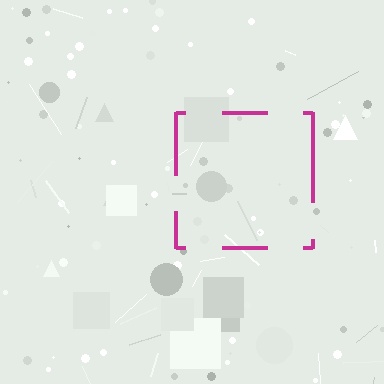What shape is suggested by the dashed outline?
The dashed outline suggests a square.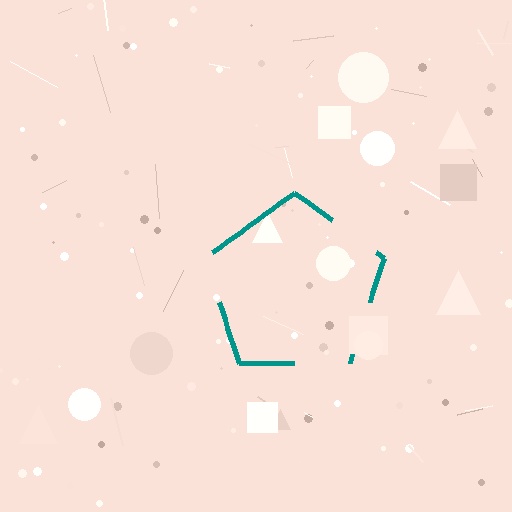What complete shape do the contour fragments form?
The contour fragments form a pentagon.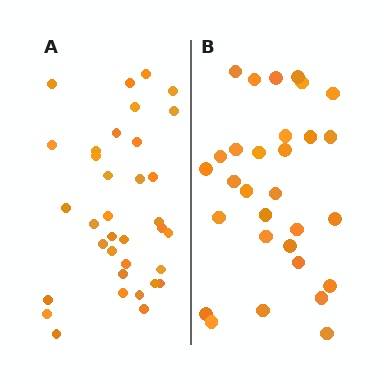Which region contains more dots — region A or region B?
Region A (the left region) has more dots.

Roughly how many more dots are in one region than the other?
Region A has about 5 more dots than region B.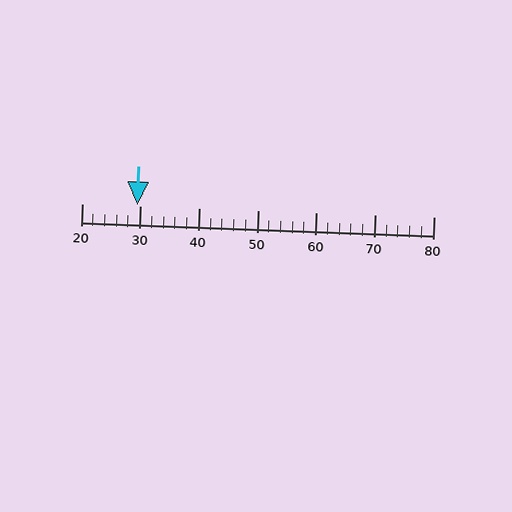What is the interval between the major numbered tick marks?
The major tick marks are spaced 10 units apart.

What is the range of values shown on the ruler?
The ruler shows values from 20 to 80.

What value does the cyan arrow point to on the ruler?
The cyan arrow points to approximately 30.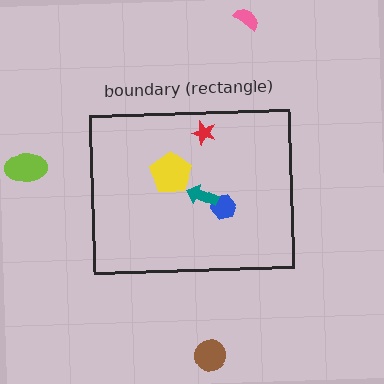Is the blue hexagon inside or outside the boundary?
Inside.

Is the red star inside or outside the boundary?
Inside.